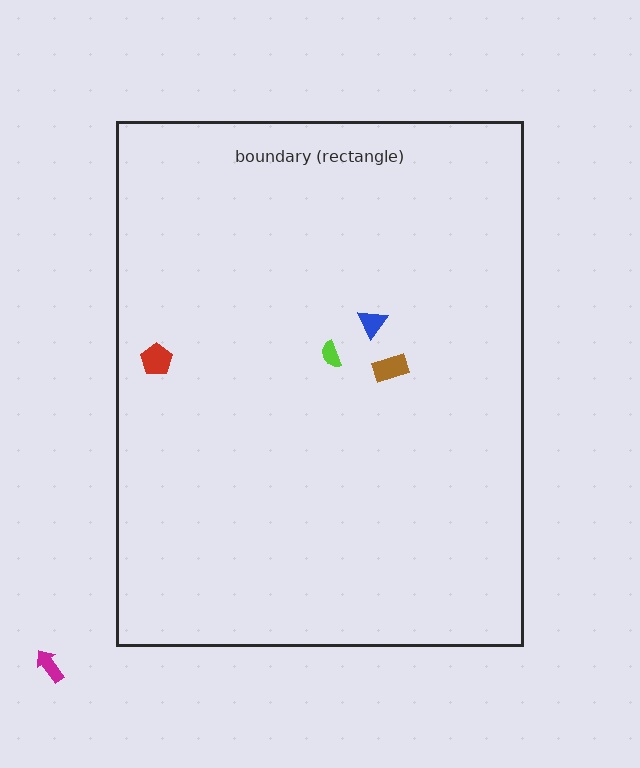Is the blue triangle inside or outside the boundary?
Inside.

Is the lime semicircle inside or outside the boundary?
Inside.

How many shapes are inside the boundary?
4 inside, 1 outside.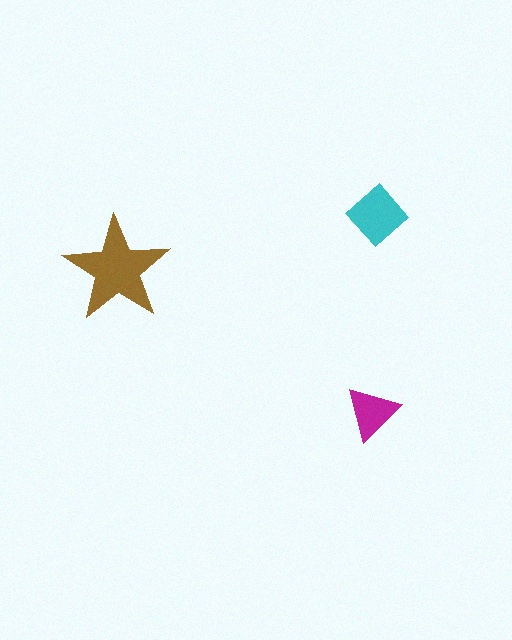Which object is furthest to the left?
The brown star is leftmost.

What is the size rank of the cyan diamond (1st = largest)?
2nd.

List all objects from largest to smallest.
The brown star, the cyan diamond, the magenta triangle.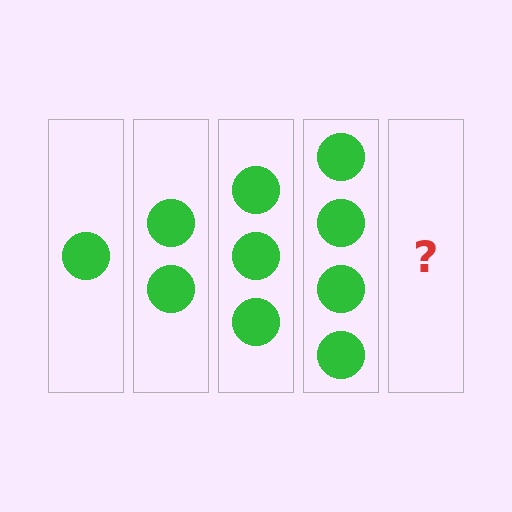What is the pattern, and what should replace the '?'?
The pattern is that each step adds one more circle. The '?' should be 5 circles.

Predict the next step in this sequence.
The next step is 5 circles.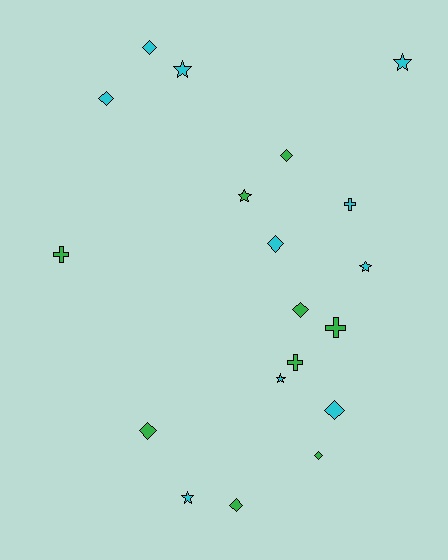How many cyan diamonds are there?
There are 4 cyan diamonds.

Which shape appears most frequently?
Diamond, with 9 objects.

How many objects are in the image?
There are 19 objects.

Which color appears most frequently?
Cyan, with 10 objects.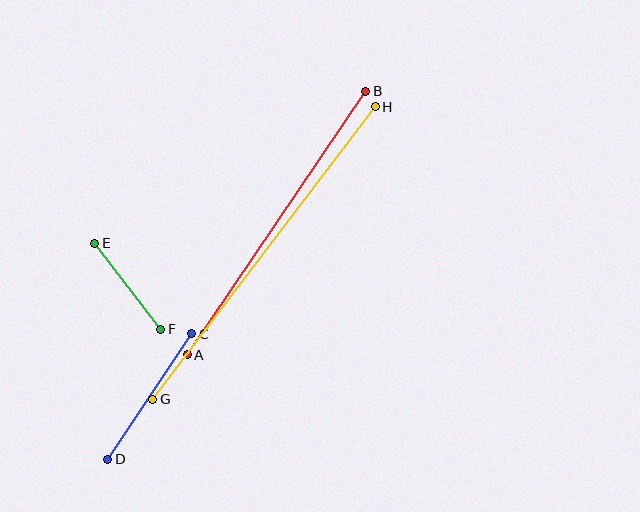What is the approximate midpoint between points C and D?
The midpoint is at approximately (150, 397) pixels.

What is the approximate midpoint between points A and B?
The midpoint is at approximately (277, 223) pixels.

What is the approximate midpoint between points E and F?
The midpoint is at approximately (128, 286) pixels.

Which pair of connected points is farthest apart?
Points G and H are farthest apart.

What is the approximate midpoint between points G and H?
The midpoint is at approximately (264, 253) pixels.